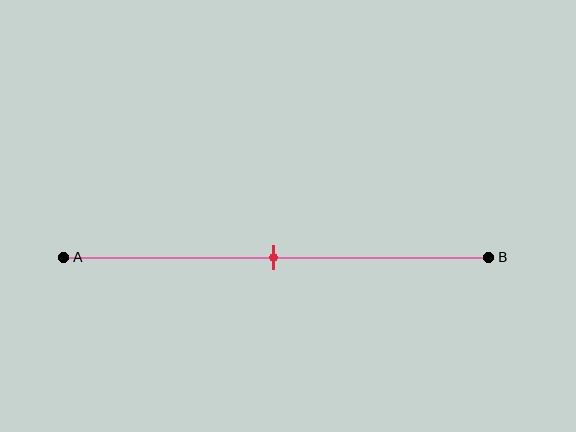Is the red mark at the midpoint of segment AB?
Yes, the mark is approximately at the midpoint.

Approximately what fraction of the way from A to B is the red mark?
The red mark is approximately 50% of the way from A to B.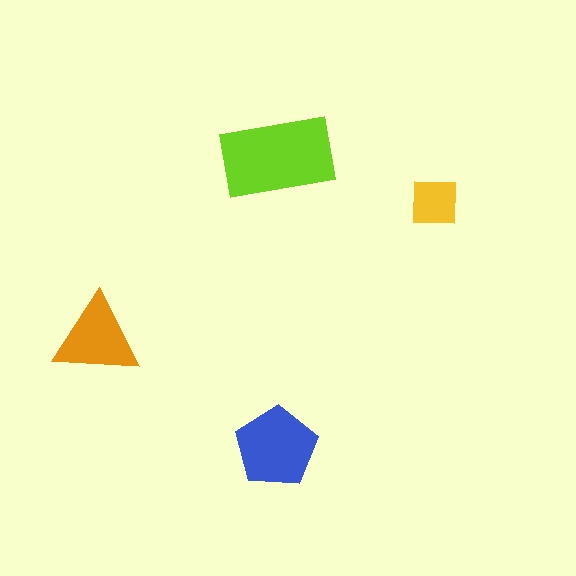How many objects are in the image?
There are 4 objects in the image.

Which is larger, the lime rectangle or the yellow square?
The lime rectangle.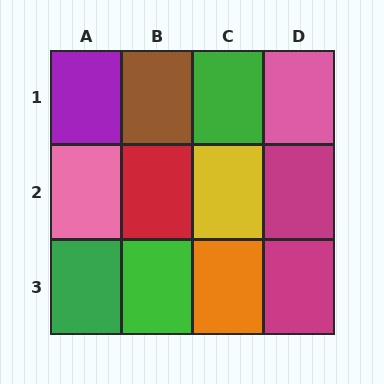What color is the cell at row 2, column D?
Magenta.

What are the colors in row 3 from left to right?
Green, green, orange, magenta.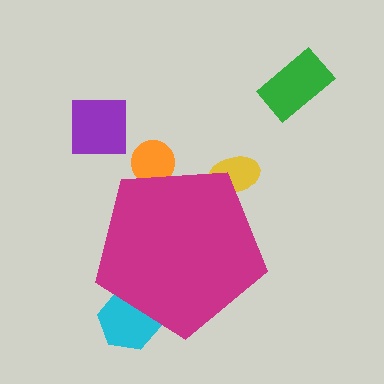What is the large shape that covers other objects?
A magenta pentagon.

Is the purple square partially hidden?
No, the purple square is fully visible.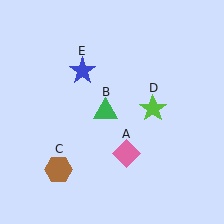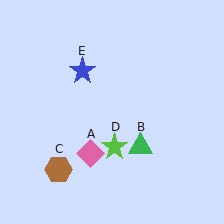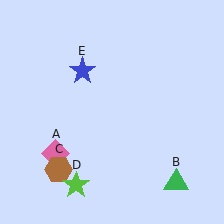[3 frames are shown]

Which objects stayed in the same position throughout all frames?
Brown hexagon (object C) and blue star (object E) remained stationary.